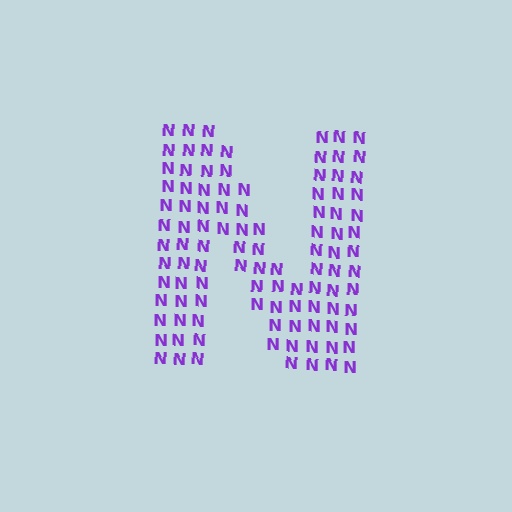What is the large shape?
The large shape is the letter N.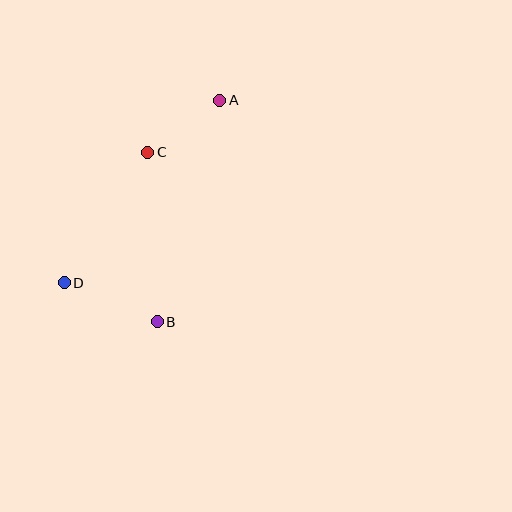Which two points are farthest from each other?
Points A and D are farthest from each other.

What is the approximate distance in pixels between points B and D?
The distance between B and D is approximately 101 pixels.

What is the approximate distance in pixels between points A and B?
The distance between A and B is approximately 230 pixels.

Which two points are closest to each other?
Points A and C are closest to each other.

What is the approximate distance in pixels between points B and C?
The distance between B and C is approximately 170 pixels.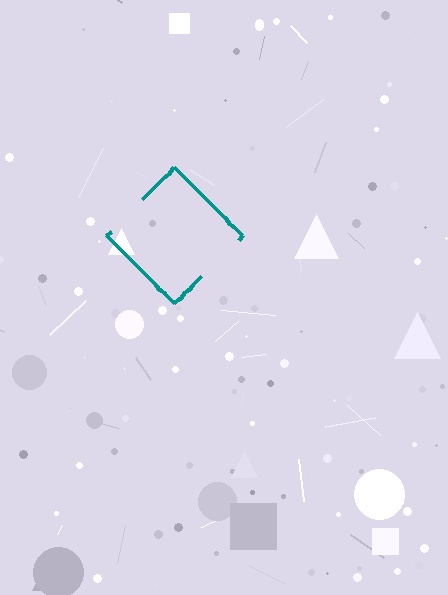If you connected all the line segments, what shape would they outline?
They would outline a diamond.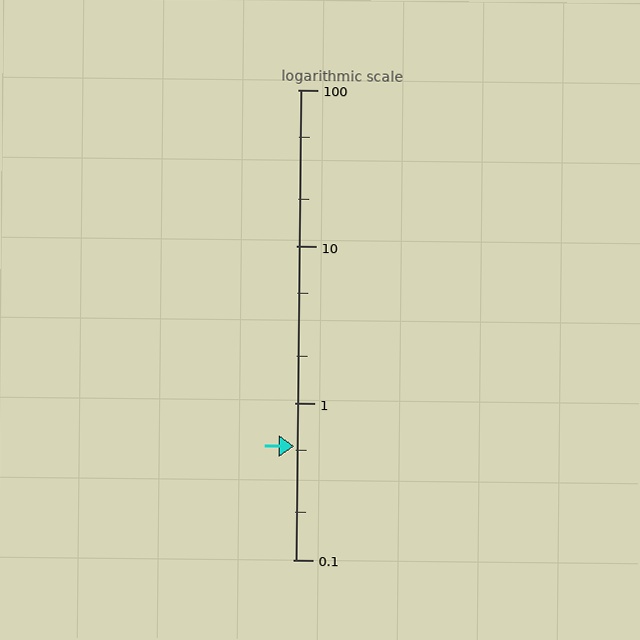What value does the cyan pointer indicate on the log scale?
The pointer indicates approximately 0.53.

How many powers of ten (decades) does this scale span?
The scale spans 3 decades, from 0.1 to 100.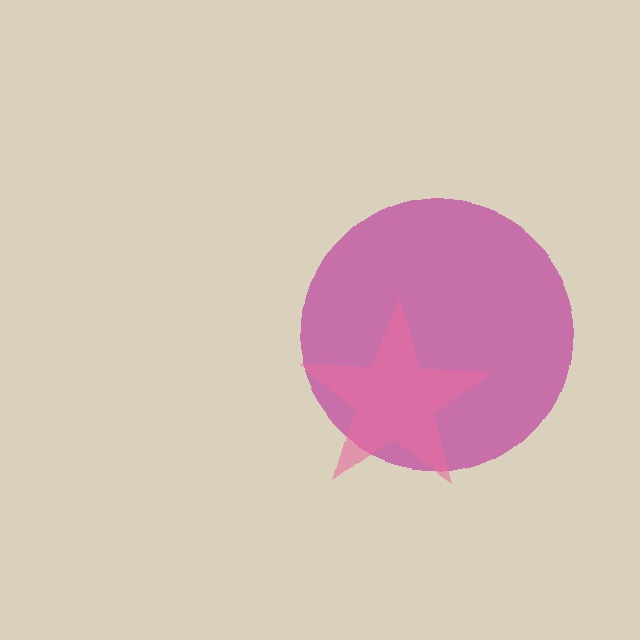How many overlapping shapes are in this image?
There are 2 overlapping shapes in the image.